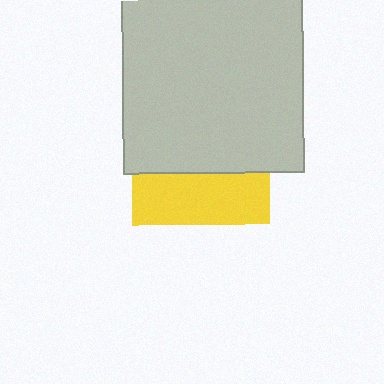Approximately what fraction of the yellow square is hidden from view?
Roughly 62% of the yellow square is hidden behind the light gray square.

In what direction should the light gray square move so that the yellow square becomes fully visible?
The light gray square should move up. That is the shortest direction to clear the overlap and leave the yellow square fully visible.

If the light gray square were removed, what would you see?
You would see the complete yellow square.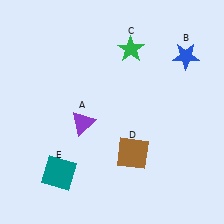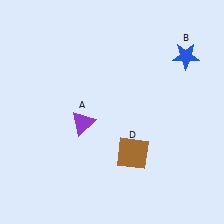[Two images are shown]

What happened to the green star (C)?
The green star (C) was removed in Image 2. It was in the top-right area of Image 1.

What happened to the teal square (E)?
The teal square (E) was removed in Image 2. It was in the bottom-left area of Image 1.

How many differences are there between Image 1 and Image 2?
There are 2 differences between the two images.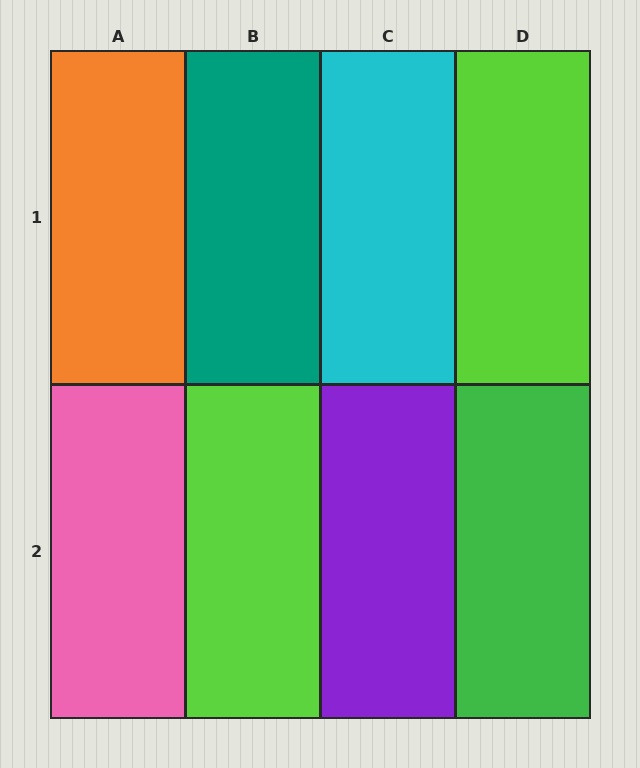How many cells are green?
1 cell is green.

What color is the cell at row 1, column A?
Orange.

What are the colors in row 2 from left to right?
Pink, lime, purple, green.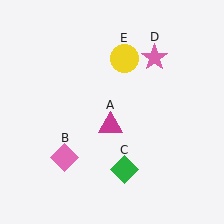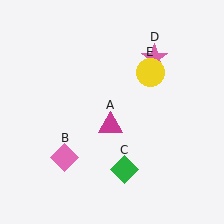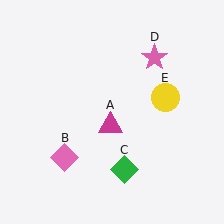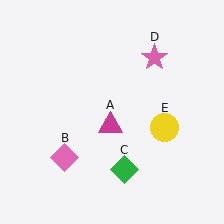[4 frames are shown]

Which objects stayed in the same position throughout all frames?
Magenta triangle (object A) and pink diamond (object B) and green diamond (object C) and pink star (object D) remained stationary.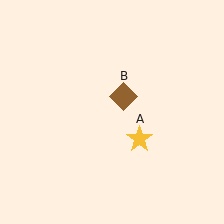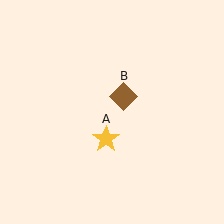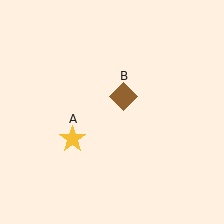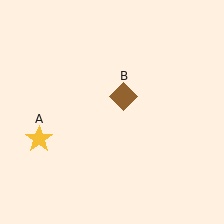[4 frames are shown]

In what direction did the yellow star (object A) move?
The yellow star (object A) moved left.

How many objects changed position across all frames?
1 object changed position: yellow star (object A).